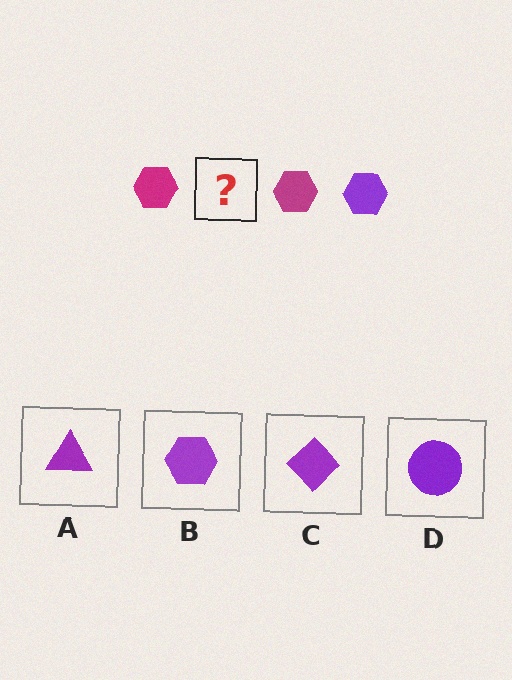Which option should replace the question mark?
Option B.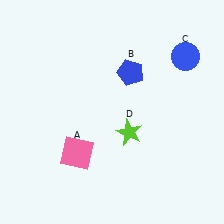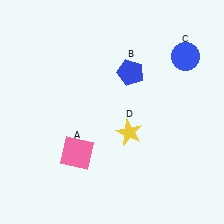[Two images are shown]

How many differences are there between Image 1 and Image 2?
There is 1 difference between the two images.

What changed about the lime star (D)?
In Image 1, D is lime. In Image 2, it changed to yellow.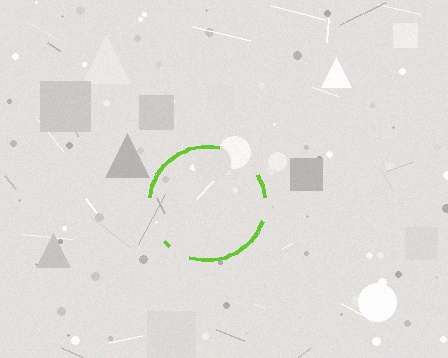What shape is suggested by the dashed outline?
The dashed outline suggests a circle.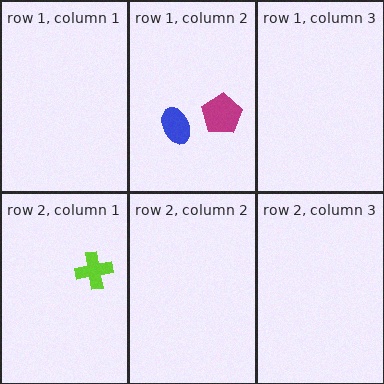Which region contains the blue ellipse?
The row 1, column 2 region.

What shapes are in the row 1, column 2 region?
The magenta pentagon, the blue ellipse.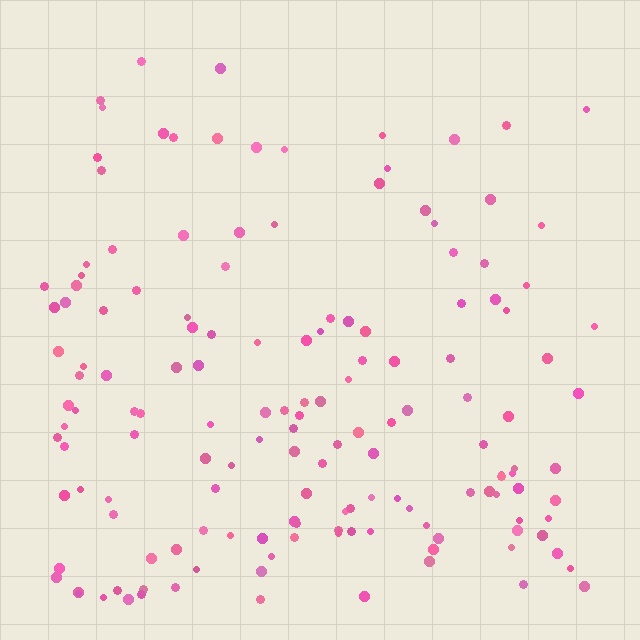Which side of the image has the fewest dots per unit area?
The top.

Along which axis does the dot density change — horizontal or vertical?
Vertical.